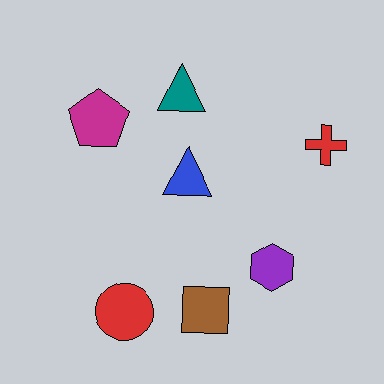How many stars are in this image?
There are no stars.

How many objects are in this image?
There are 7 objects.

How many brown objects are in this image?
There is 1 brown object.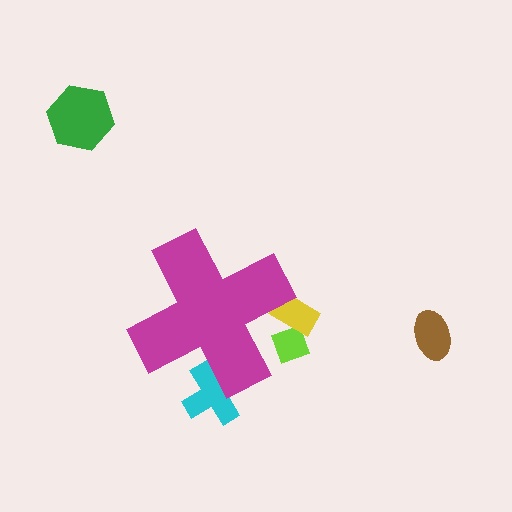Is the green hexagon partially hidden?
No, the green hexagon is fully visible.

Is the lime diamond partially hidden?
Yes, the lime diamond is partially hidden behind the magenta cross.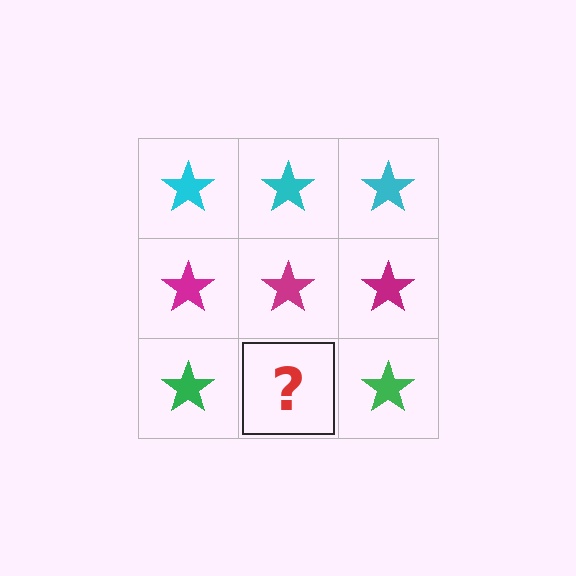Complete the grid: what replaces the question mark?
The question mark should be replaced with a green star.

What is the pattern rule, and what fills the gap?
The rule is that each row has a consistent color. The gap should be filled with a green star.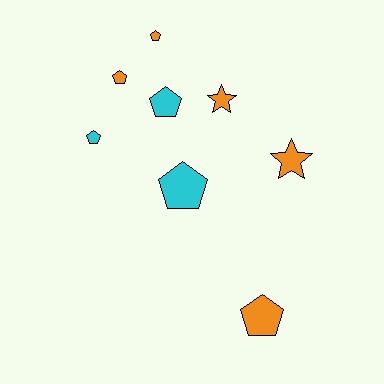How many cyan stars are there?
There are no cyan stars.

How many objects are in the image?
There are 8 objects.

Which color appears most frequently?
Orange, with 5 objects.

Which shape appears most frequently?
Pentagon, with 6 objects.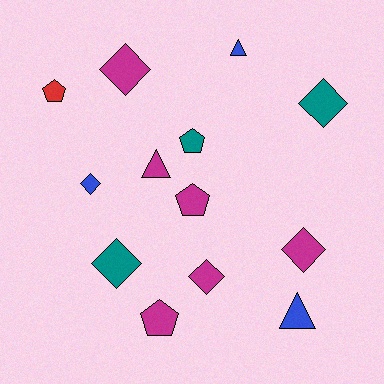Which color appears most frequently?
Magenta, with 6 objects.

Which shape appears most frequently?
Diamond, with 6 objects.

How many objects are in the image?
There are 13 objects.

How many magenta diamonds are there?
There are 3 magenta diamonds.